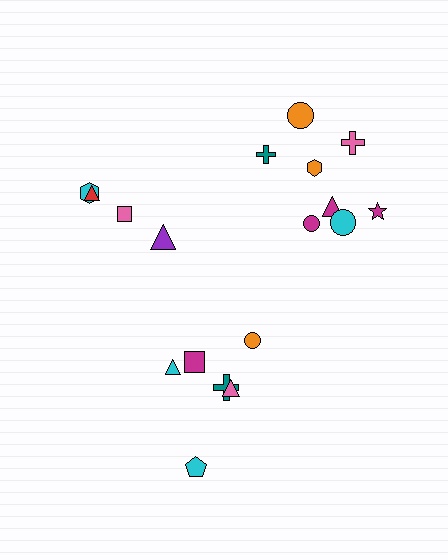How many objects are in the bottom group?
There are 6 objects.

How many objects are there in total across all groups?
There are 18 objects.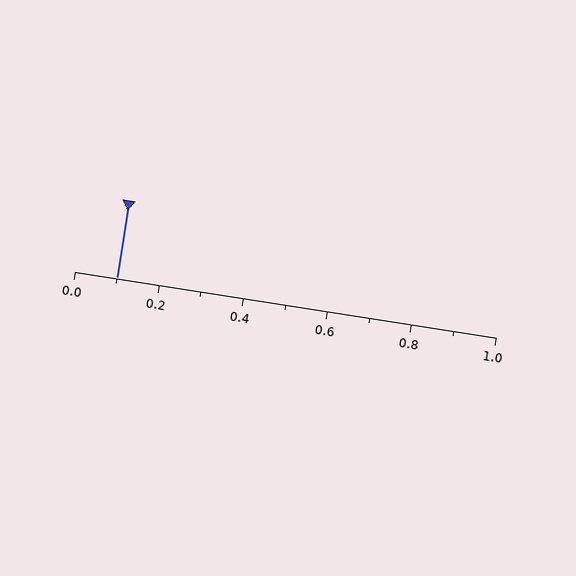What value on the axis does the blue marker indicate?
The marker indicates approximately 0.1.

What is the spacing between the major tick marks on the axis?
The major ticks are spaced 0.2 apart.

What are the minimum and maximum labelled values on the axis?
The axis runs from 0.0 to 1.0.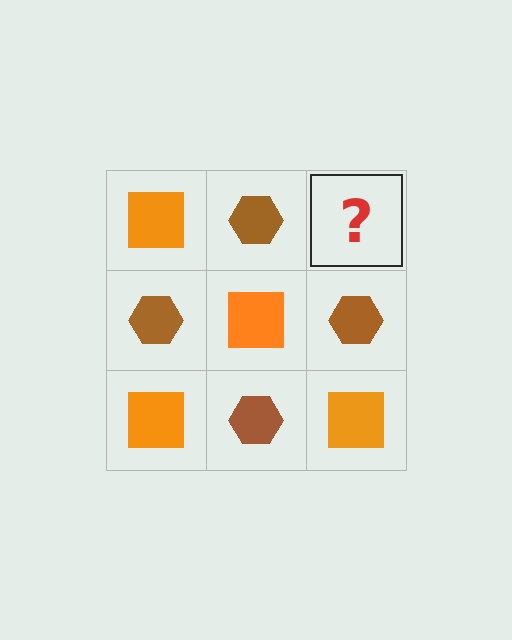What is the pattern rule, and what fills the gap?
The rule is that it alternates orange square and brown hexagon in a checkerboard pattern. The gap should be filled with an orange square.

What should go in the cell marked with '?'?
The missing cell should contain an orange square.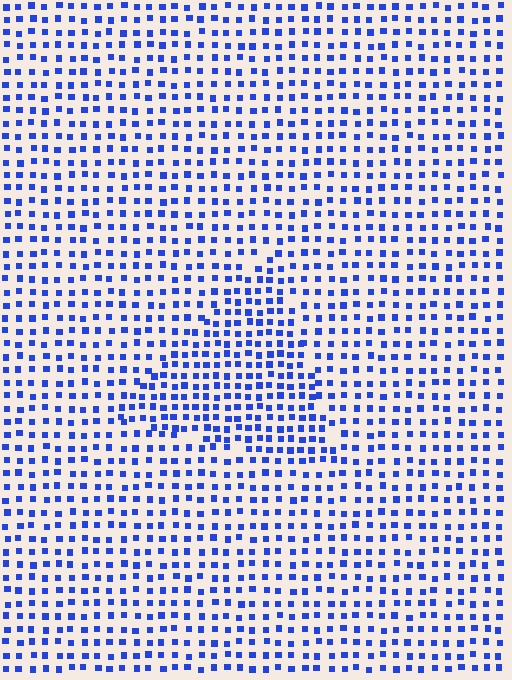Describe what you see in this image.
The image contains small blue elements arranged at two different densities. A triangle-shaped region is visible where the elements are more densely packed than the surrounding area.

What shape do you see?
I see a triangle.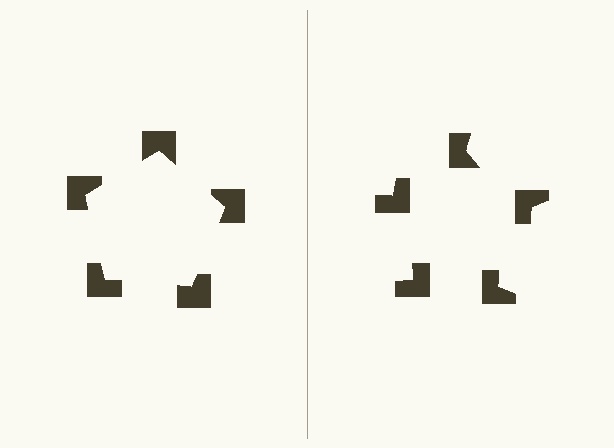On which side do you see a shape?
An illusory pentagon appears on the left side. On the right side the wedge cuts are rotated, so no coherent shape forms.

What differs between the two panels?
The notched squares are positioned identically on both sides; only the wedge orientations differ. On the left they align to a pentagon; on the right they are misaligned.